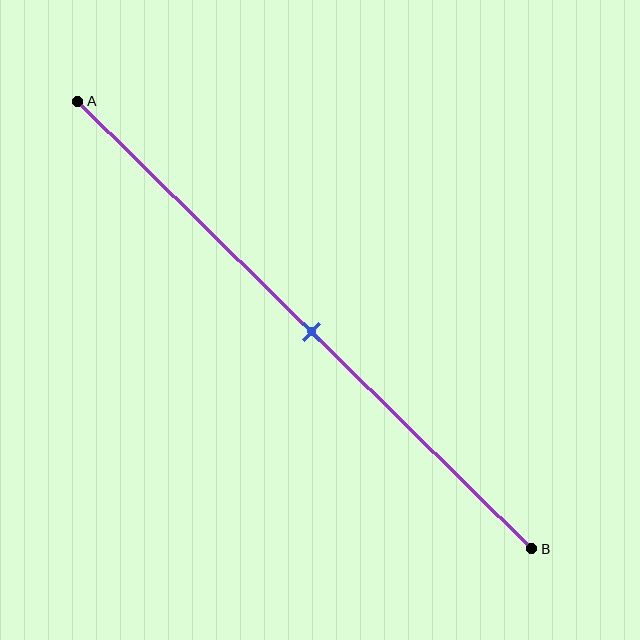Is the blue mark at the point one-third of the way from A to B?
No, the mark is at about 50% from A, not at the 33% one-third point.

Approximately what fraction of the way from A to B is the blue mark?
The blue mark is approximately 50% of the way from A to B.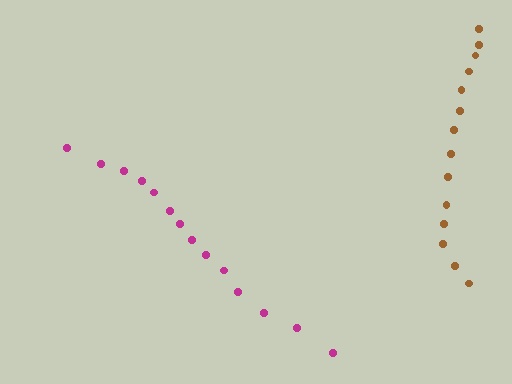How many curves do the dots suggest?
There are 2 distinct paths.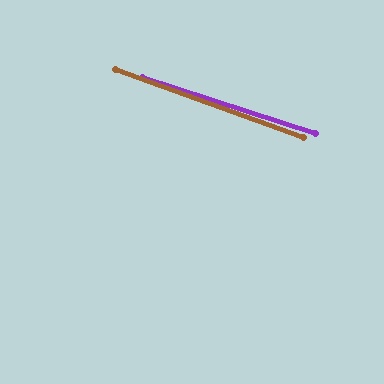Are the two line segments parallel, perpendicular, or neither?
Parallel — their directions differ by only 1.7°.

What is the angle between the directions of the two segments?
Approximately 2 degrees.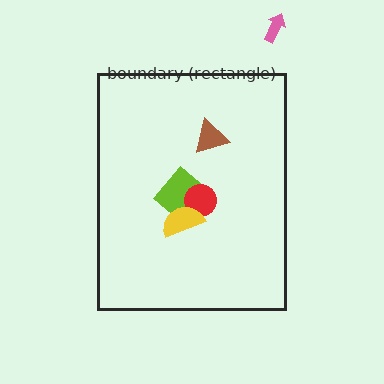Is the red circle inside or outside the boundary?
Inside.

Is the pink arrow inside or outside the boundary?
Outside.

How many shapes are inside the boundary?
4 inside, 1 outside.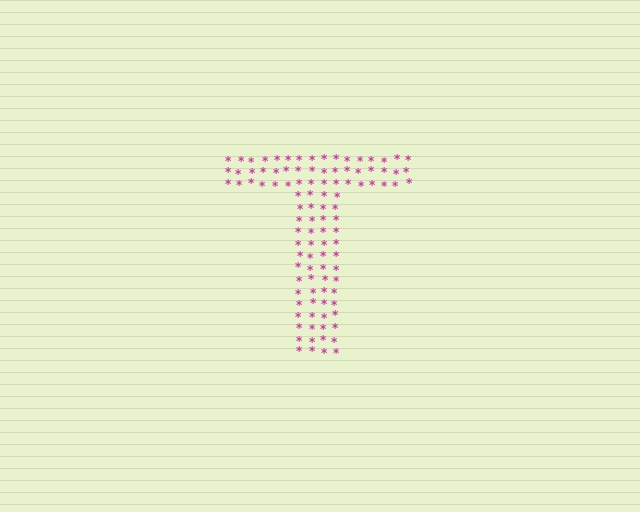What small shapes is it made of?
It is made of small asterisks.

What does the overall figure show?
The overall figure shows the letter T.